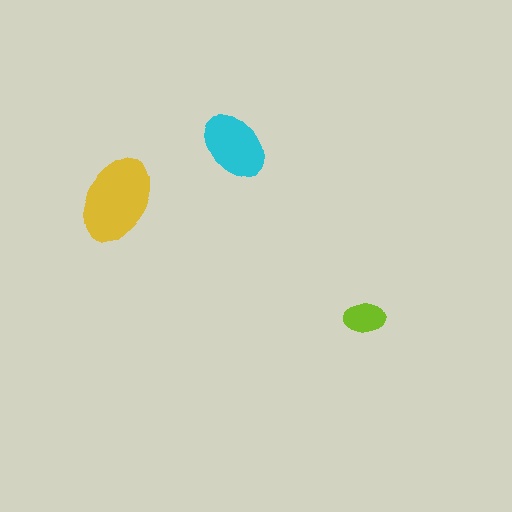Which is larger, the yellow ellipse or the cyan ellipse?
The yellow one.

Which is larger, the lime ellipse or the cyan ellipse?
The cyan one.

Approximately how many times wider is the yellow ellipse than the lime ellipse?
About 2 times wider.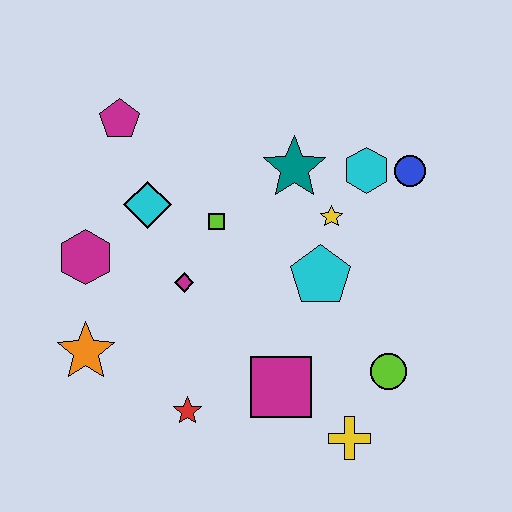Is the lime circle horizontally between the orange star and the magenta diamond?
No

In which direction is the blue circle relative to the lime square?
The blue circle is to the right of the lime square.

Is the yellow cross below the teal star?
Yes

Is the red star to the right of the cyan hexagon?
No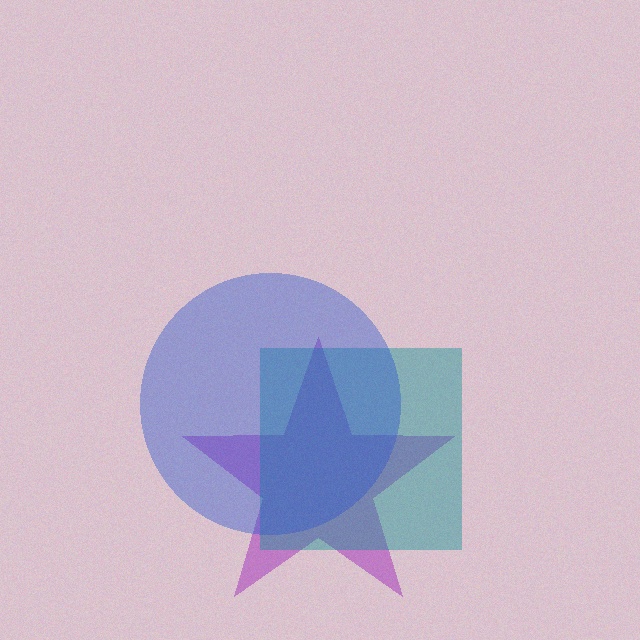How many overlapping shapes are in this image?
There are 3 overlapping shapes in the image.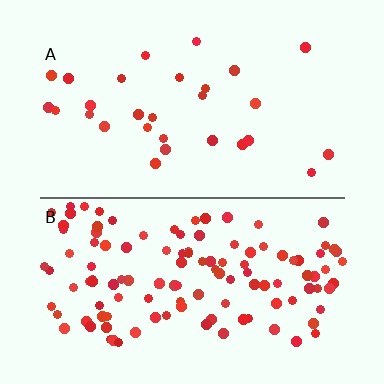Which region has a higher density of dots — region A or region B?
B (the bottom).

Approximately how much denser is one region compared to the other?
Approximately 4.2× — region B over region A.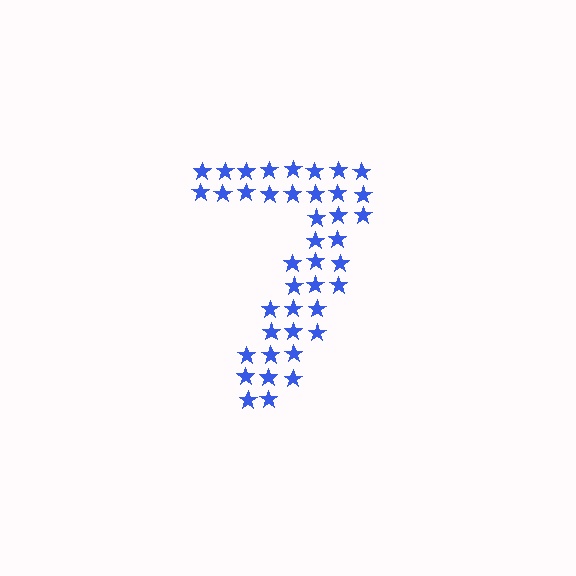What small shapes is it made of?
It is made of small stars.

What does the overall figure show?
The overall figure shows the digit 7.